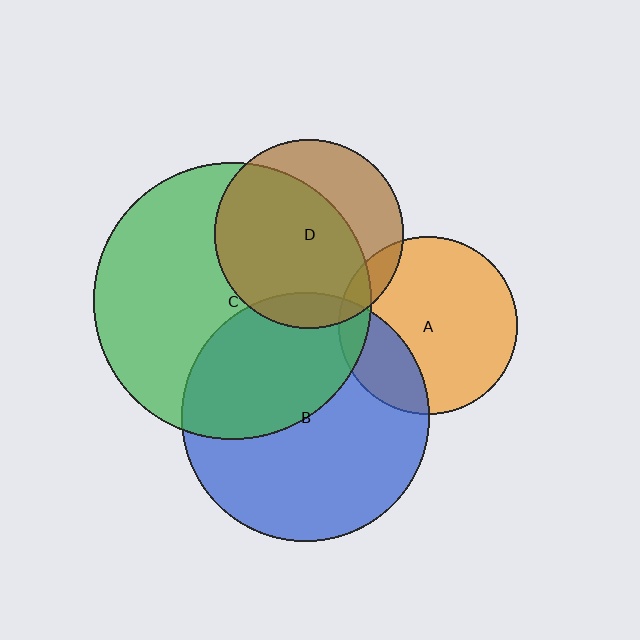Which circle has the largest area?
Circle C (green).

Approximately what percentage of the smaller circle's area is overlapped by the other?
Approximately 25%.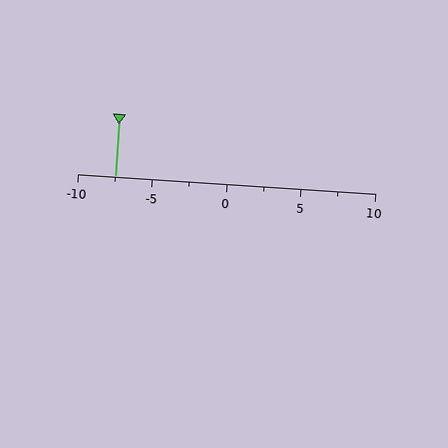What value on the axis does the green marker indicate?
The marker indicates approximately -7.5.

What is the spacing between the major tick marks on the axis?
The major ticks are spaced 5 apart.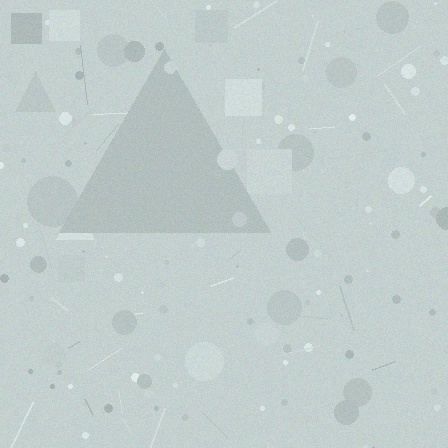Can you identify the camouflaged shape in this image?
The camouflaged shape is a triangle.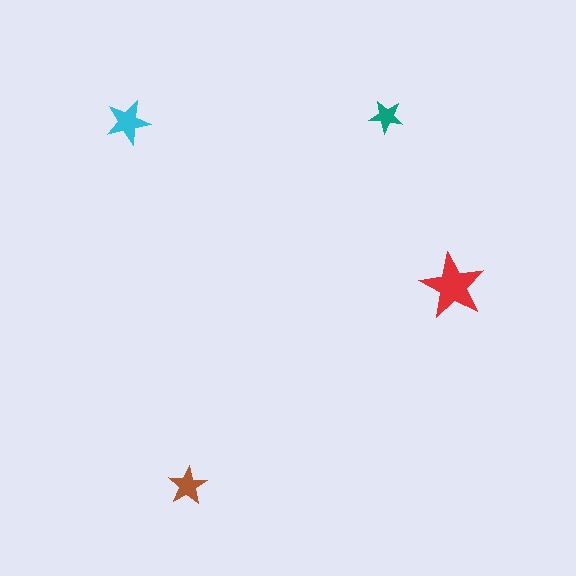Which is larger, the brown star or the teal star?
The brown one.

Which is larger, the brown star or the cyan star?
The cyan one.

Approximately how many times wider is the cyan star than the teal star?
About 1.5 times wider.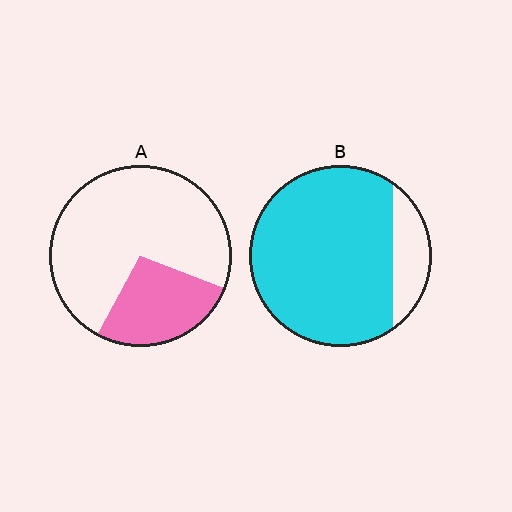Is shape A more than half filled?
No.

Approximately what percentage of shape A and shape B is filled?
A is approximately 25% and B is approximately 85%.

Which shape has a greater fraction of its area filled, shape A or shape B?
Shape B.